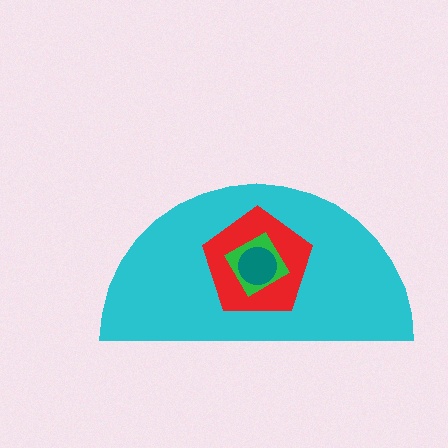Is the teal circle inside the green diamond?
Yes.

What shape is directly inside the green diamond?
The teal circle.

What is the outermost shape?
The cyan semicircle.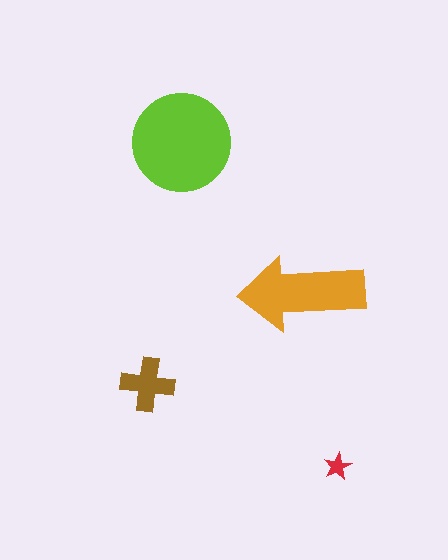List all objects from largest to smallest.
The lime circle, the orange arrow, the brown cross, the red star.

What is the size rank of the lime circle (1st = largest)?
1st.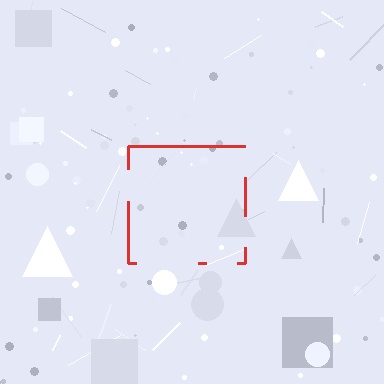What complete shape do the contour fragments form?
The contour fragments form a square.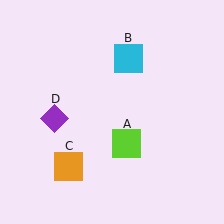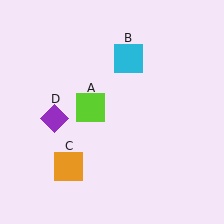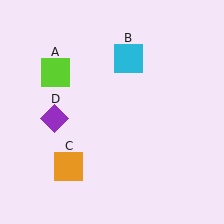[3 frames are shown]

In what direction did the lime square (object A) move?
The lime square (object A) moved up and to the left.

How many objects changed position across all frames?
1 object changed position: lime square (object A).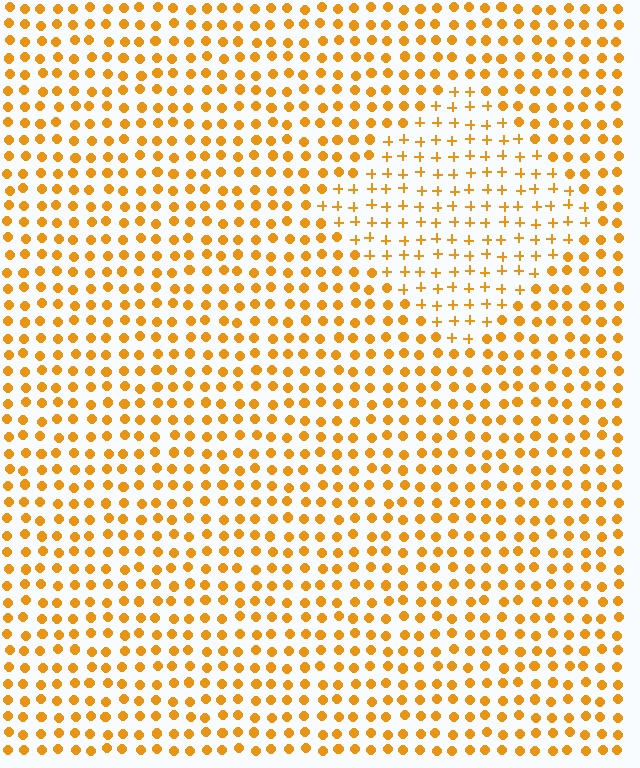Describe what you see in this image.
The image is filled with small orange elements arranged in a uniform grid. A diamond-shaped region contains plus signs, while the surrounding area contains circles. The boundary is defined purely by the change in element shape.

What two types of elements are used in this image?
The image uses plus signs inside the diamond region and circles outside it.